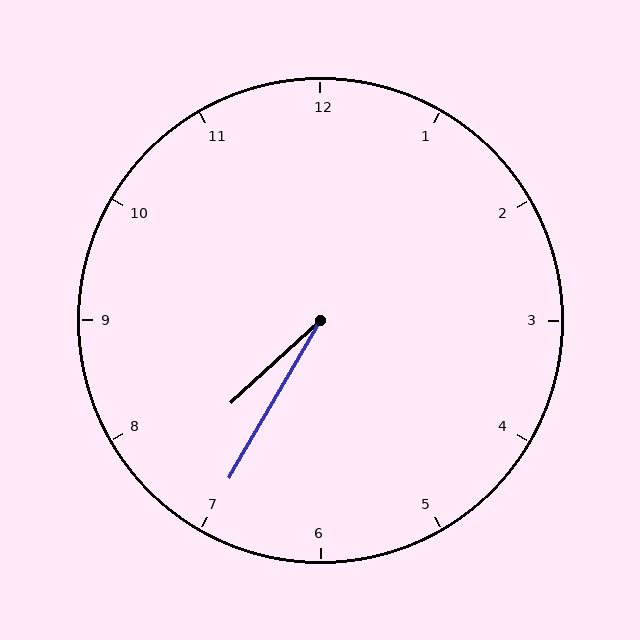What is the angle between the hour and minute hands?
Approximately 18 degrees.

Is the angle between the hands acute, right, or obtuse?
It is acute.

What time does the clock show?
7:35.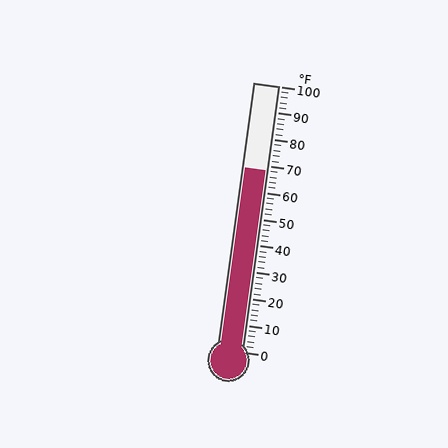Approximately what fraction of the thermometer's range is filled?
The thermometer is filled to approximately 70% of its range.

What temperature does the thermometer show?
The thermometer shows approximately 68°F.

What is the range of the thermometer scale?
The thermometer scale ranges from 0°F to 100°F.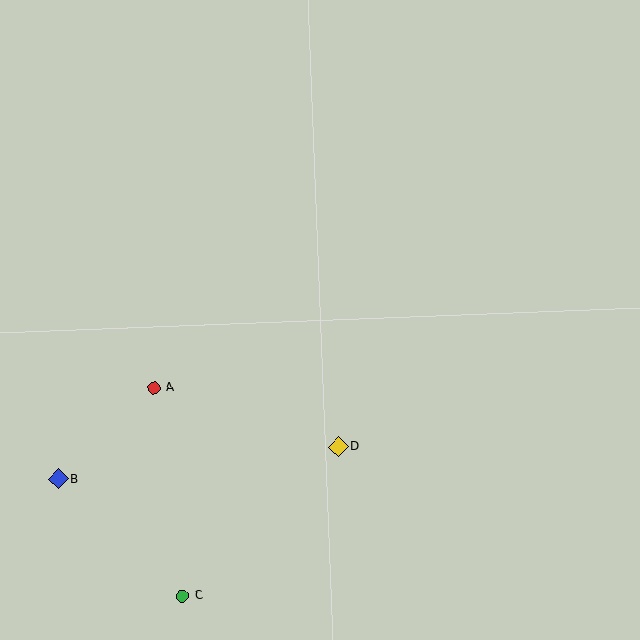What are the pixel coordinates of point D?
Point D is at (338, 446).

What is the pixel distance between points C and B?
The distance between C and B is 170 pixels.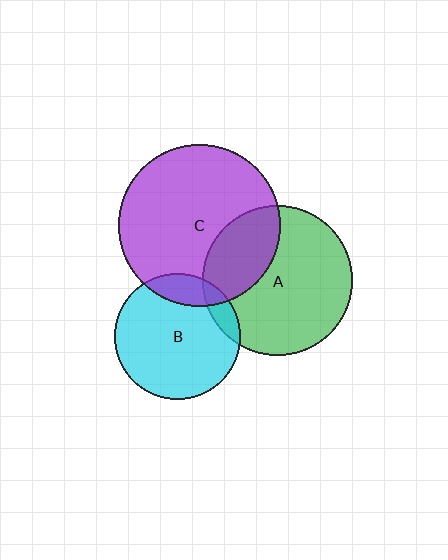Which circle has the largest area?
Circle C (purple).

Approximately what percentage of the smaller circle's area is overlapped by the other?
Approximately 30%.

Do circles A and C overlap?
Yes.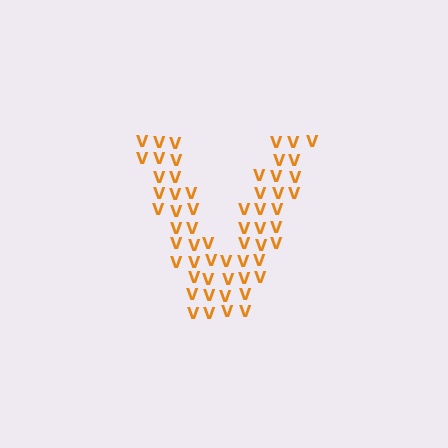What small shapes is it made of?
It is made of small letter V's.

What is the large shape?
The large shape is the letter V.